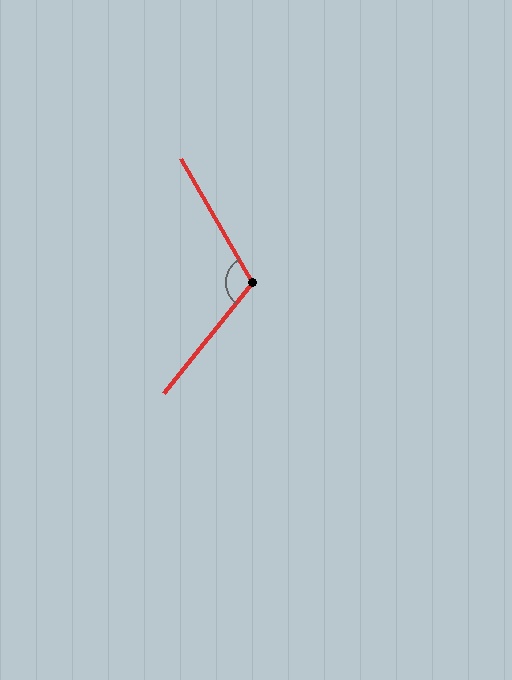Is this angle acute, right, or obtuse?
It is obtuse.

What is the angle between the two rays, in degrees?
Approximately 111 degrees.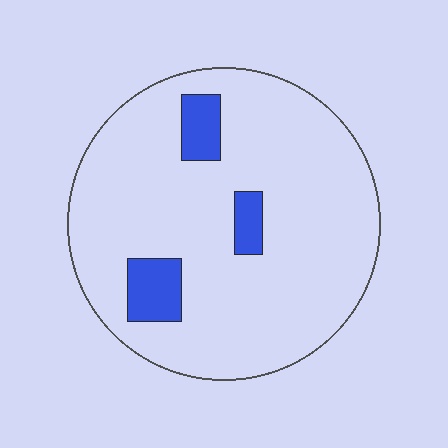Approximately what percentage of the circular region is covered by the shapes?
Approximately 10%.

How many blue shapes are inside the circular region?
3.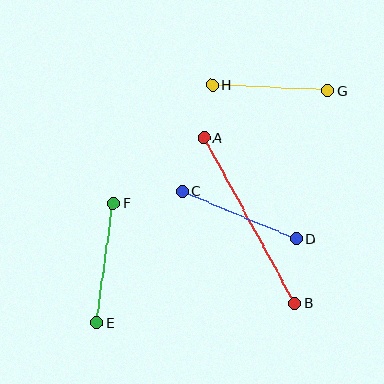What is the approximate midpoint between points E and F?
The midpoint is at approximately (105, 263) pixels.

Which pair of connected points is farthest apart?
Points A and B are farthest apart.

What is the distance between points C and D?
The distance is approximately 123 pixels.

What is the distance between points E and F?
The distance is approximately 121 pixels.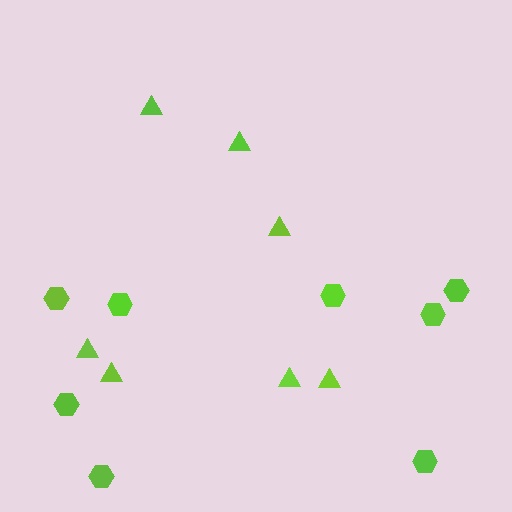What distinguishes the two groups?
There are 2 groups: one group of hexagons (8) and one group of triangles (7).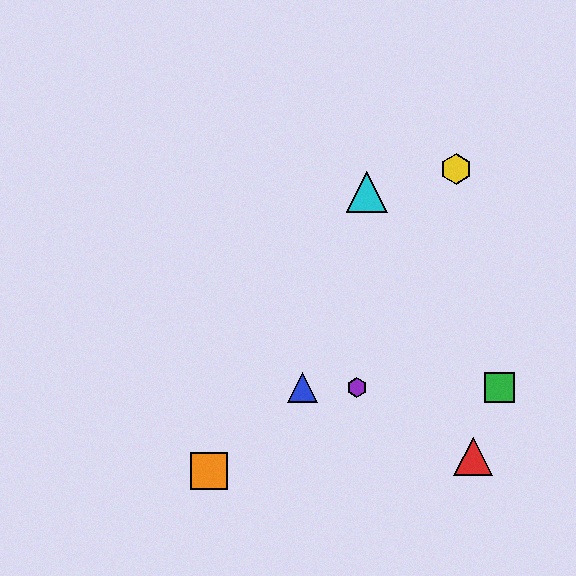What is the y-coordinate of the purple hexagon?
The purple hexagon is at y≈388.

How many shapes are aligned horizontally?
3 shapes (the blue triangle, the green square, the purple hexagon) are aligned horizontally.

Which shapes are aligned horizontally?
The blue triangle, the green square, the purple hexagon are aligned horizontally.